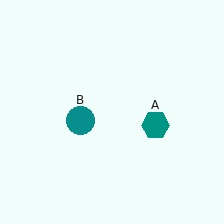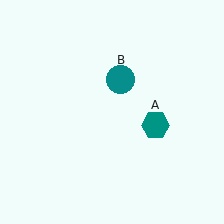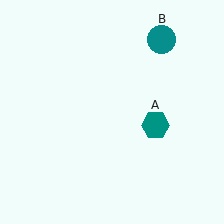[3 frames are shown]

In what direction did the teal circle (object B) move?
The teal circle (object B) moved up and to the right.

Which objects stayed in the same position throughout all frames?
Teal hexagon (object A) remained stationary.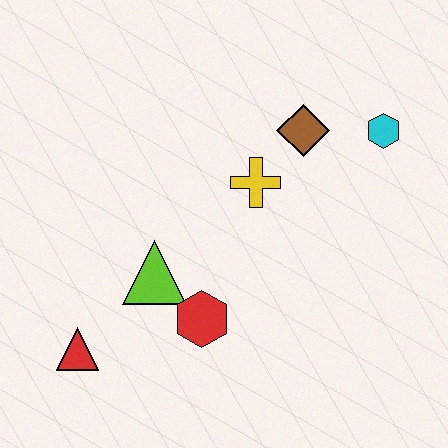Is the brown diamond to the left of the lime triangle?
No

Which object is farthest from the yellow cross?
The red triangle is farthest from the yellow cross.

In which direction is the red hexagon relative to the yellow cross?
The red hexagon is below the yellow cross.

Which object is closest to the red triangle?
The lime triangle is closest to the red triangle.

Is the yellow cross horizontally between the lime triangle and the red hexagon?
No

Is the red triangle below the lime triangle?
Yes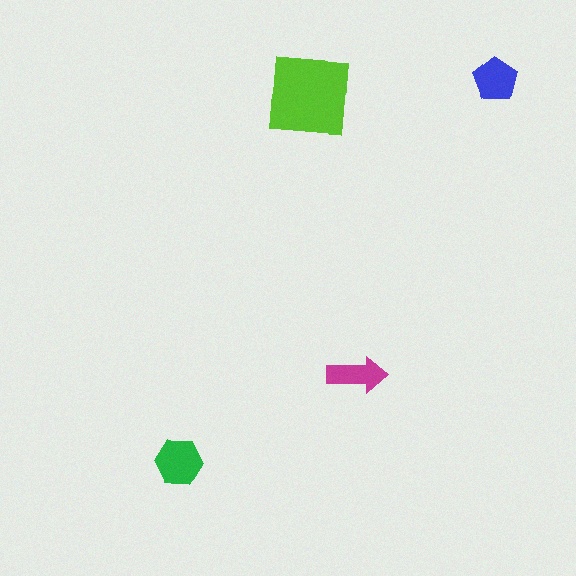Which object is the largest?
The lime square.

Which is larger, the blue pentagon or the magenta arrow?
The blue pentagon.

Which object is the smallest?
The magenta arrow.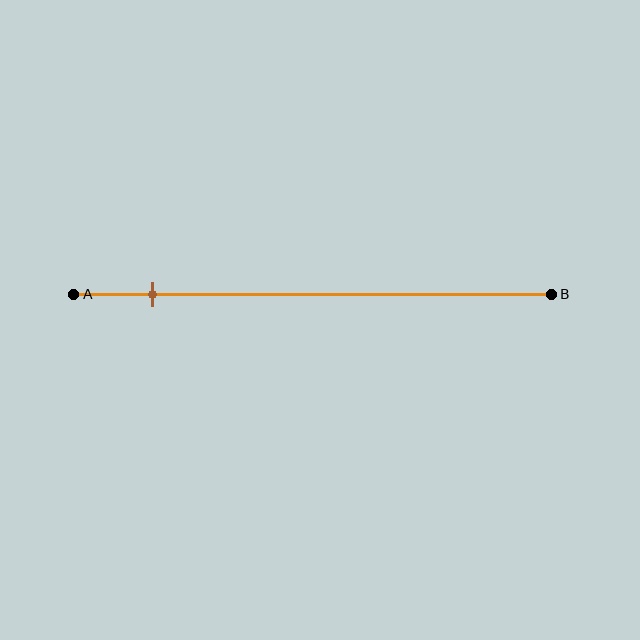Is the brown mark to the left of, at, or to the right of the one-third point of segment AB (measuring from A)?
The brown mark is to the left of the one-third point of segment AB.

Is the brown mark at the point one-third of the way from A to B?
No, the mark is at about 15% from A, not at the 33% one-third point.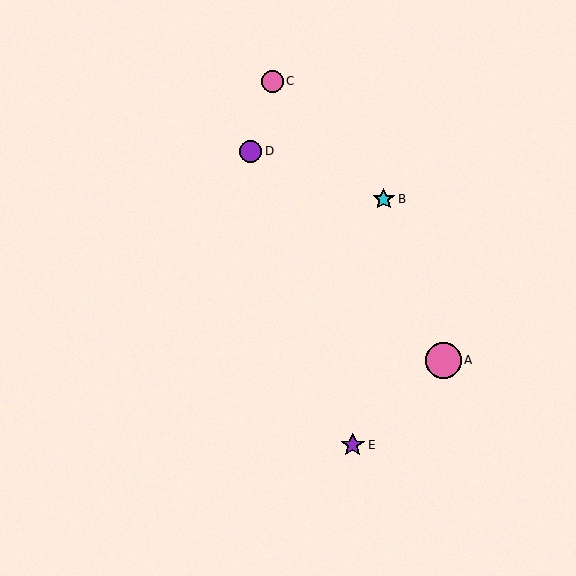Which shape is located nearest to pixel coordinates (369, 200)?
The cyan star (labeled B) at (384, 199) is nearest to that location.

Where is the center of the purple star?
The center of the purple star is at (353, 445).